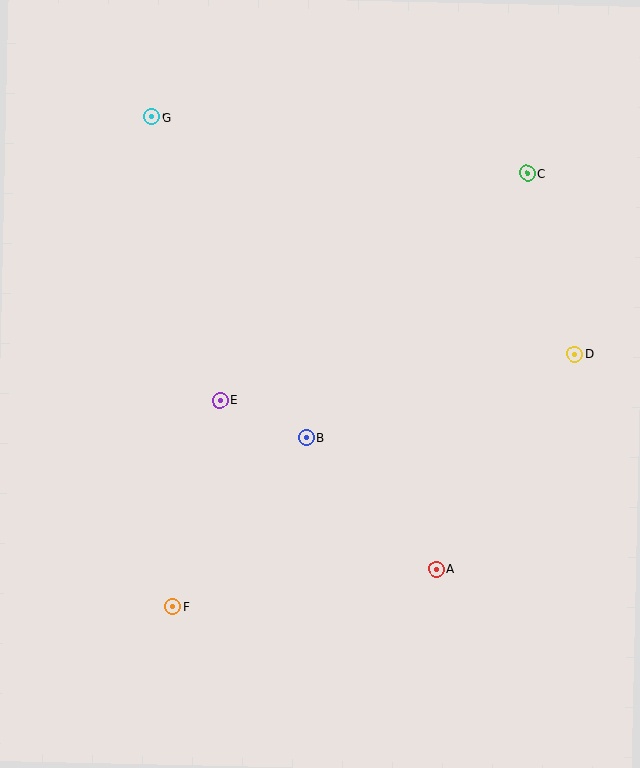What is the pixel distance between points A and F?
The distance between A and F is 266 pixels.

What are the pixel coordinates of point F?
Point F is at (173, 607).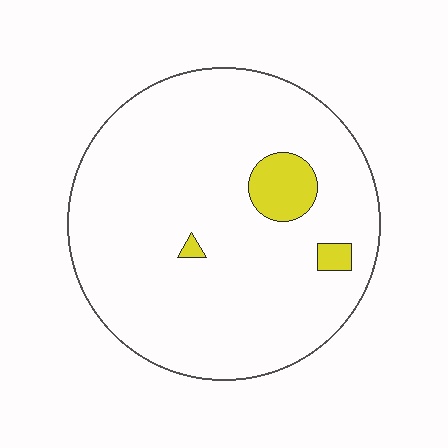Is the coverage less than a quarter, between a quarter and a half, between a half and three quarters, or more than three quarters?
Less than a quarter.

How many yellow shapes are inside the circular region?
3.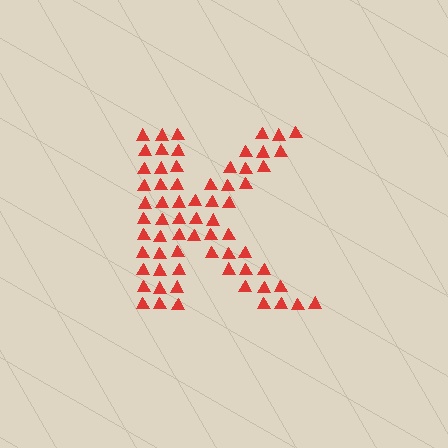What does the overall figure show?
The overall figure shows the letter K.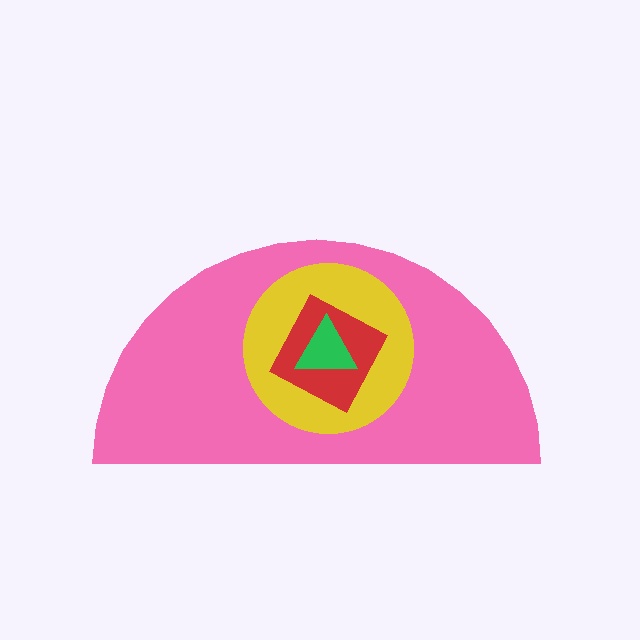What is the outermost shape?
The pink semicircle.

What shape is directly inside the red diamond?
The green triangle.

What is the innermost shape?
The green triangle.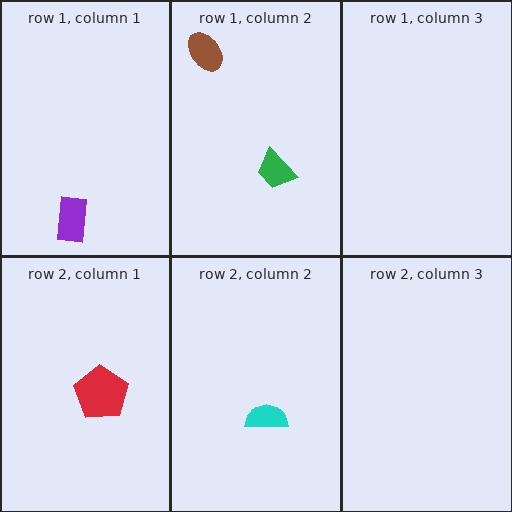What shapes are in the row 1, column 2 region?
The brown ellipse, the green trapezoid.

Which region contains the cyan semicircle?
The row 2, column 2 region.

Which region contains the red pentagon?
The row 2, column 1 region.